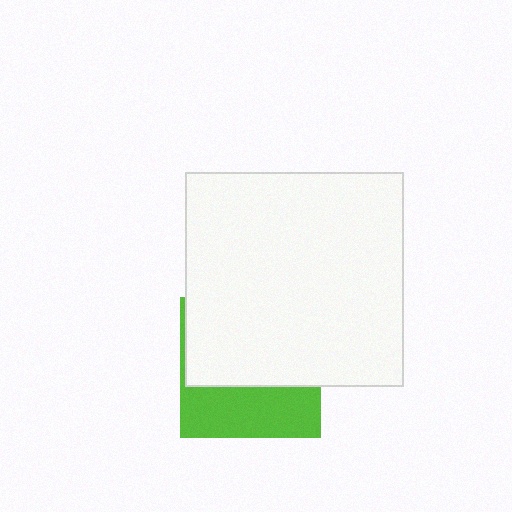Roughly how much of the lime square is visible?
A small part of it is visible (roughly 38%).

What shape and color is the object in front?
The object in front is a white rectangle.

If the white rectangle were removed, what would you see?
You would see the complete lime square.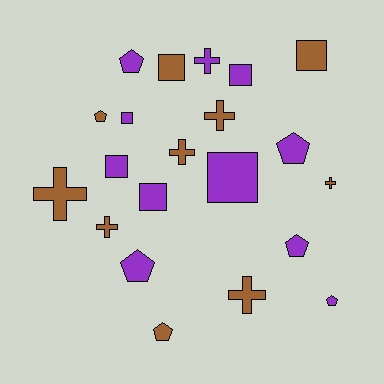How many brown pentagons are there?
There are 2 brown pentagons.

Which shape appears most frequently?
Pentagon, with 7 objects.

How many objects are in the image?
There are 21 objects.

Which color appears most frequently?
Purple, with 11 objects.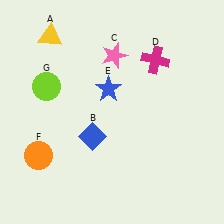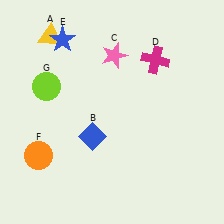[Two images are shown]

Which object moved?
The blue star (E) moved up.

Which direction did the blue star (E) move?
The blue star (E) moved up.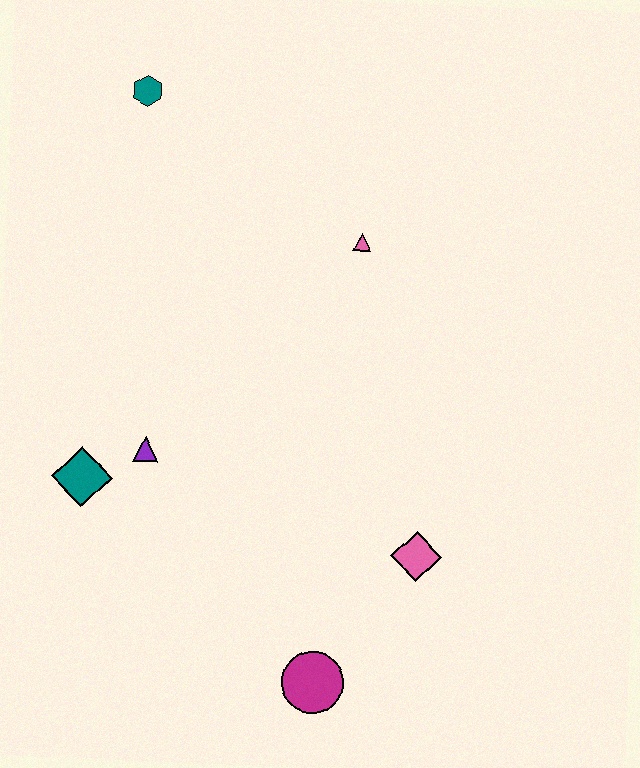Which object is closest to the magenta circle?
The pink diamond is closest to the magenta circle.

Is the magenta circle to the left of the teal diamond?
No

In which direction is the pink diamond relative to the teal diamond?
The pink diamond is to the right of the teal diamond.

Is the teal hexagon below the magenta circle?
No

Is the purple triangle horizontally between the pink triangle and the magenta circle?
No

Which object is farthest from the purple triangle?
The teal hexagon is farthest from the purple triangle.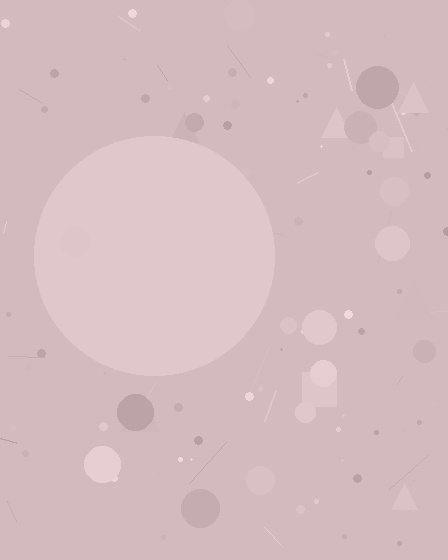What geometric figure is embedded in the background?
A circle is embedded in the background.